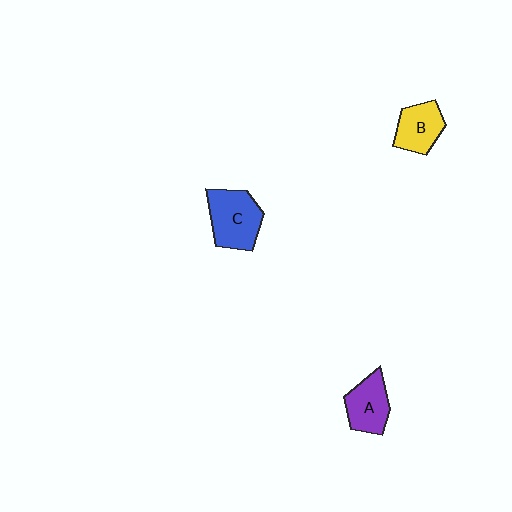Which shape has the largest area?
Shape C (blue).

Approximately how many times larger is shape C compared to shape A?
Approximately 1.3 times.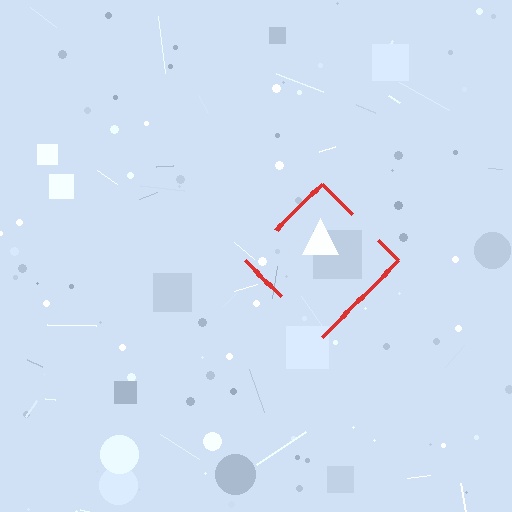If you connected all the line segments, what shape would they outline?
They would outline a diamond.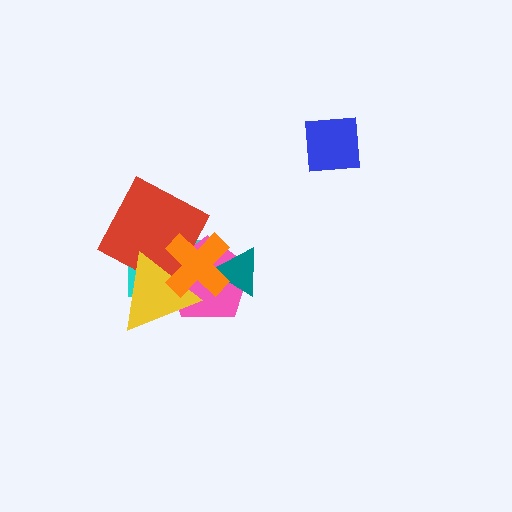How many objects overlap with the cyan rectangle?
5 objects overlap with the cyan rectangle.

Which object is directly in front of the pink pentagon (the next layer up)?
The teal triangle is directly in front of the pink pentagon.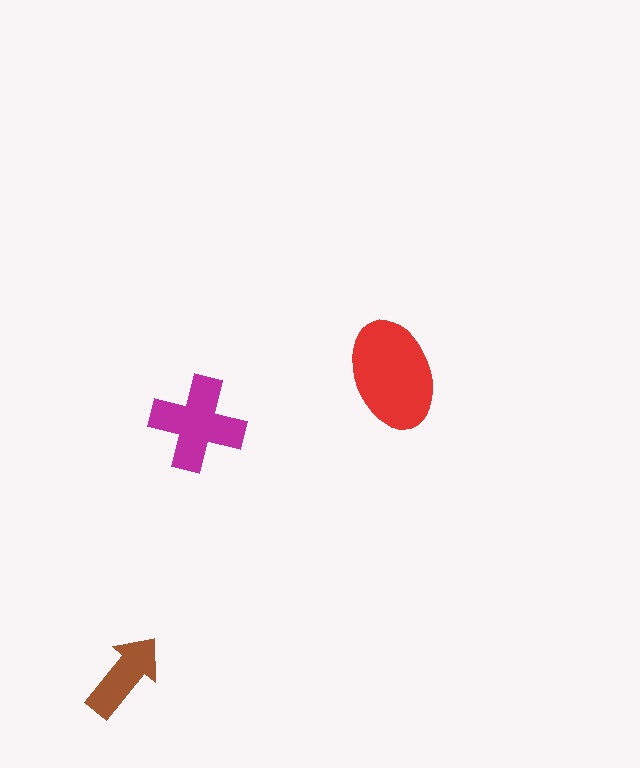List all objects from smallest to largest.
The brown arrow, the magenta cross, the red ellipse.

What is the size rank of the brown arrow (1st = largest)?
3rd.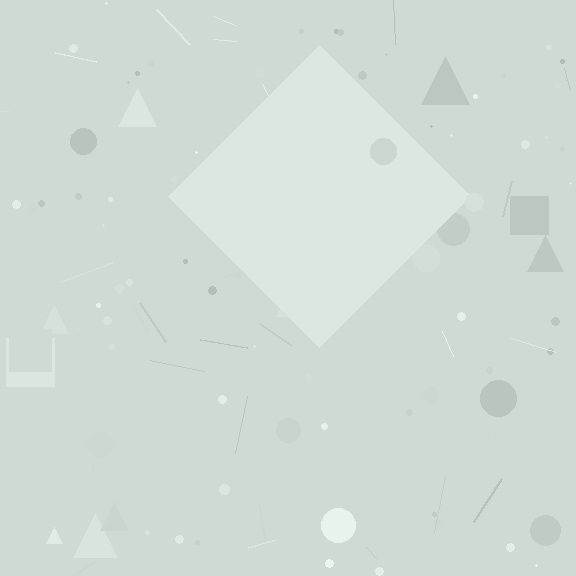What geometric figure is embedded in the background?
A diamond is embedded in the background.